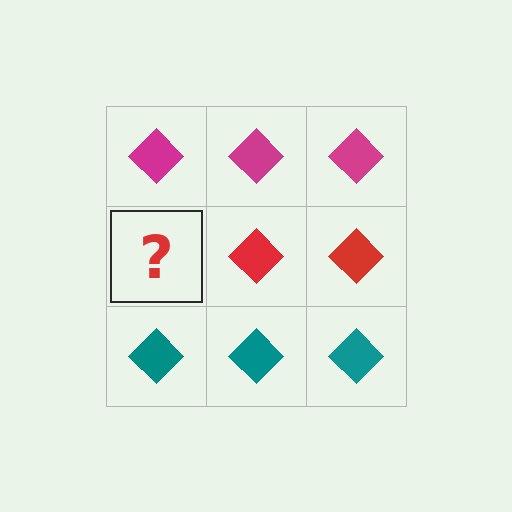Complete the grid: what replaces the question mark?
The question mark should be replaced with a red diamond.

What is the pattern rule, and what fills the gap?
The rule is that each row has a consistent color. The gap should be filled with a red diamond.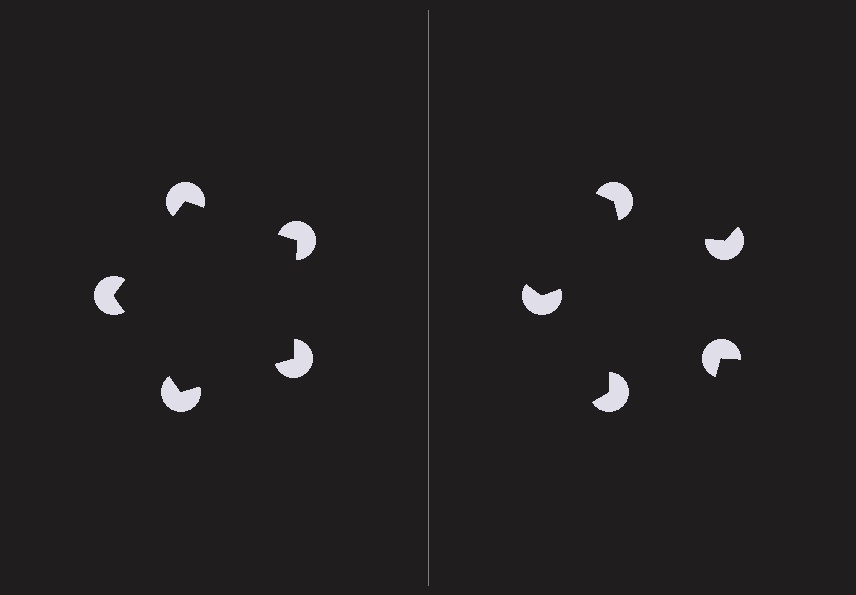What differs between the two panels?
The pac-man discs are positioned identically on both sides; only the wedge orientations differ. On the left they align to a pentagon; on the right they are misaligned.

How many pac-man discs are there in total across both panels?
10 — 5 on each side.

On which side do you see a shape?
An illusory pentagon appears on the left side. On the right side the wedge cuts are rotated, so no coherent shape forms.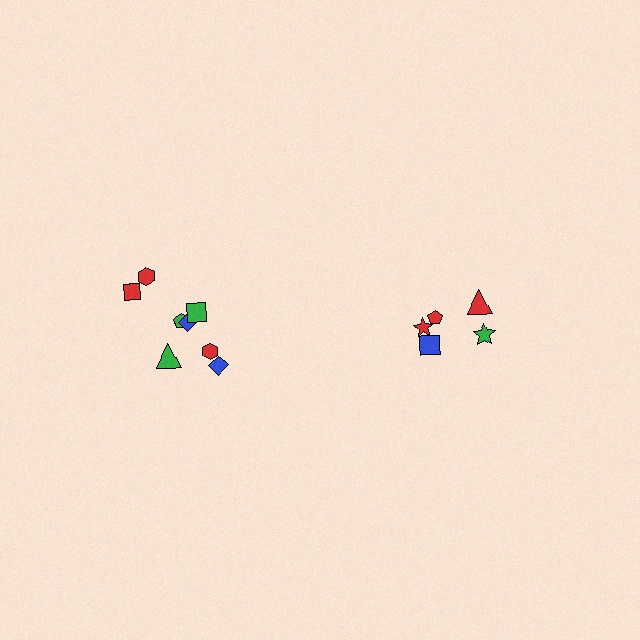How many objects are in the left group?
There are 8 objects.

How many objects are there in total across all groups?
There are 13 objects.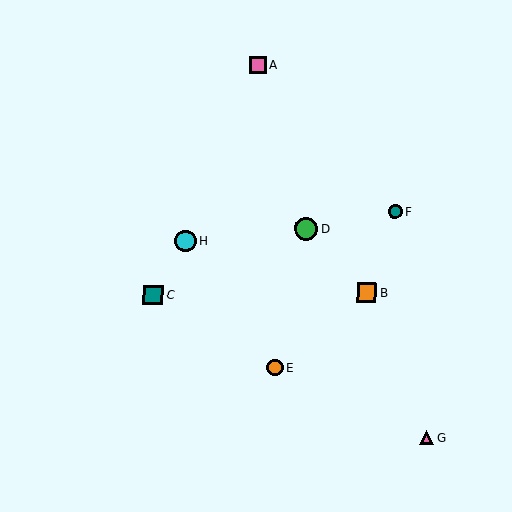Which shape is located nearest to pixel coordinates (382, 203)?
The teal circle (labeled F) at (395, 211) is nearest to that location.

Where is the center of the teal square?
The center of the teal square is at (153, 295).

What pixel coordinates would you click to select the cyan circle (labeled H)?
Click at (185, 241) to select the cyan circle H.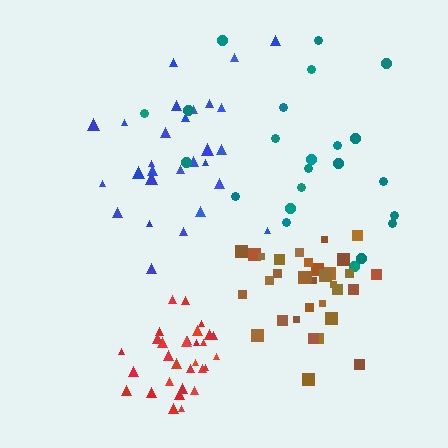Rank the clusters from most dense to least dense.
red, brown, blue, teal.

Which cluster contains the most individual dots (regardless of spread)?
Brown (33).